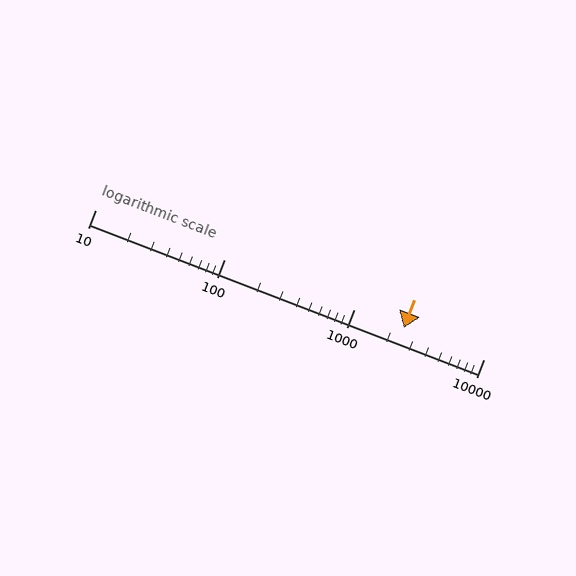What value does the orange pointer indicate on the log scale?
The pointer indicates approximately 2400.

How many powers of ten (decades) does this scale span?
The scale spans 3 decades, from 10 to 10000.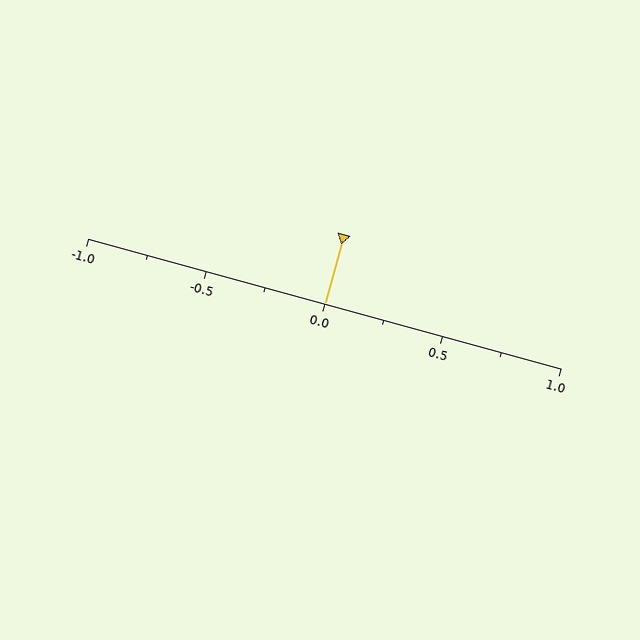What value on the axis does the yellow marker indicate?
The marker indicates approximately 0.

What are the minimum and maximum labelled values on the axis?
The axis runs from -1.0 to 1.0.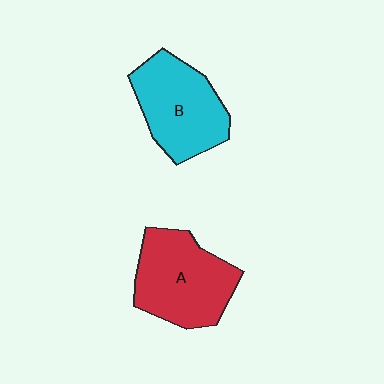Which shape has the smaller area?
Shape B (cyan).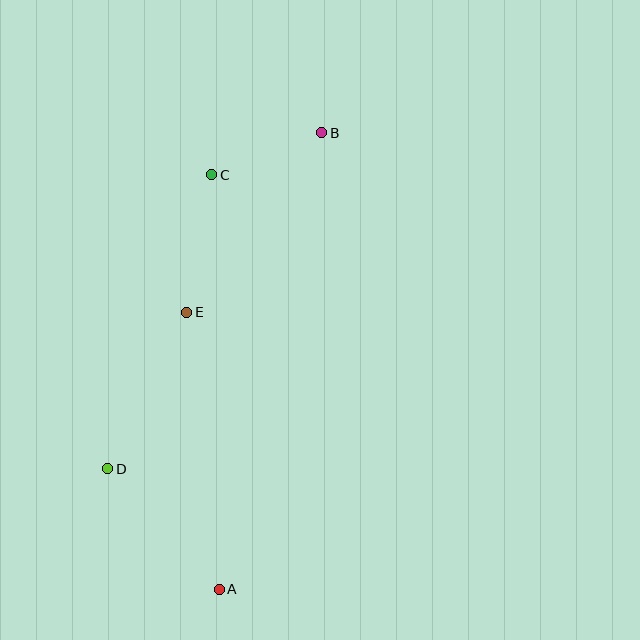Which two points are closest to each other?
Points B and C are closest to each other.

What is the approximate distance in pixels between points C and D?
The distance between C and D is approximately 312 pixels.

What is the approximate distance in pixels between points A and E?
The distance between A and E is approximately 279 pixels.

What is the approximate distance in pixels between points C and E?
The distance between C and E is approximately 140 pixels.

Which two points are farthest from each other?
Points A and B are farthest from each other.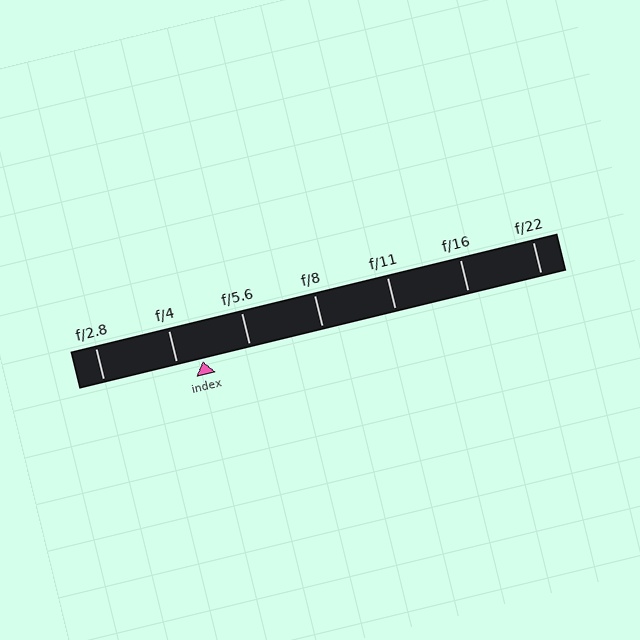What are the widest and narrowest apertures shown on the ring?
The widest aperture shown is f/2.8 and the narrowest is f/22.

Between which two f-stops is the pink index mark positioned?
The index mark is between f/4 and f/5.6.